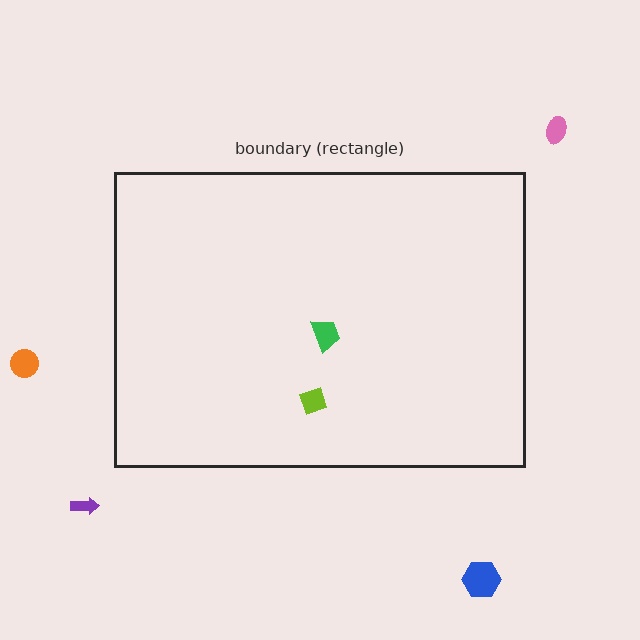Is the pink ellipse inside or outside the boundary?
Outside.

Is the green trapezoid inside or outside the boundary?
Inside.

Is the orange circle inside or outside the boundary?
Outside.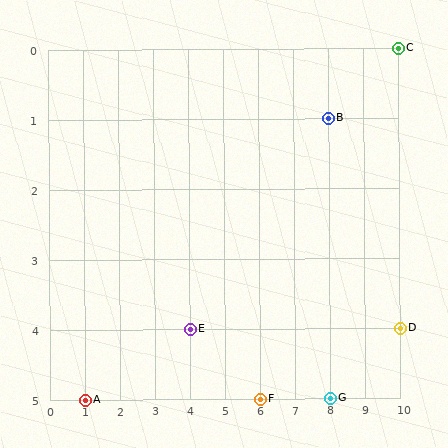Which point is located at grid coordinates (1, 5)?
Point A is at (1, 5).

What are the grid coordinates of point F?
Point F is at grid coordinates (6, 5).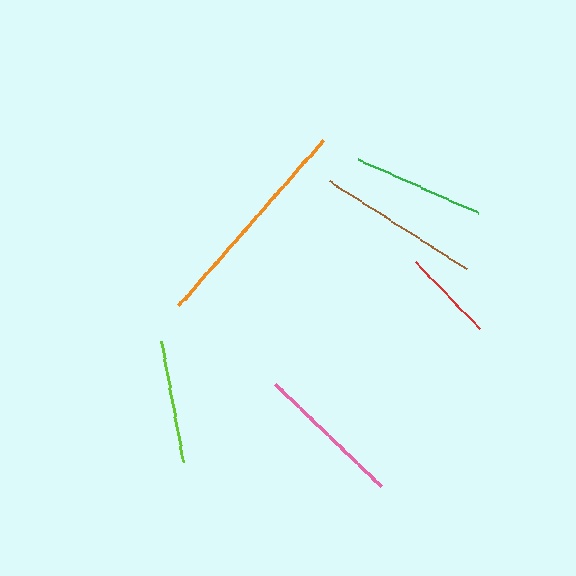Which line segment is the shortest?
The red line is the shortest at approximately 91 pixels.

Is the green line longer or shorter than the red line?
The green line is longer than the red line.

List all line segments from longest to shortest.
From longest to shortest: orange, brown, pink, green, lime, red.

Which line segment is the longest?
The orange line is the longest at approximately 220 pixels.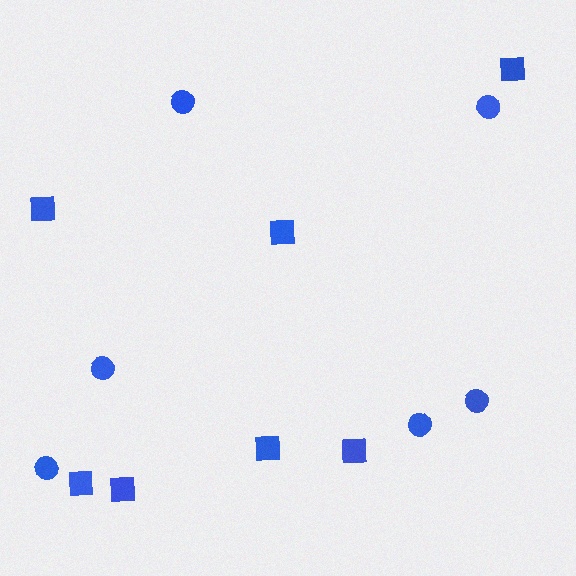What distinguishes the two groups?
There are 2 groups: one group of circles (6) and one group of squares (7).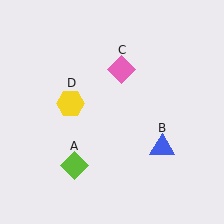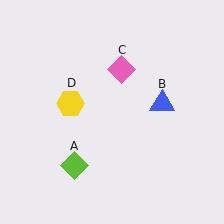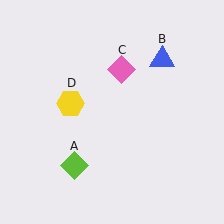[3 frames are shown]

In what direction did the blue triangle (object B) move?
The blue triangle (object B) moved up.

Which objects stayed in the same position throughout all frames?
Lime diamond (object A) and pink diamond (object C) and yellow hexagon (object D) remained stationary.